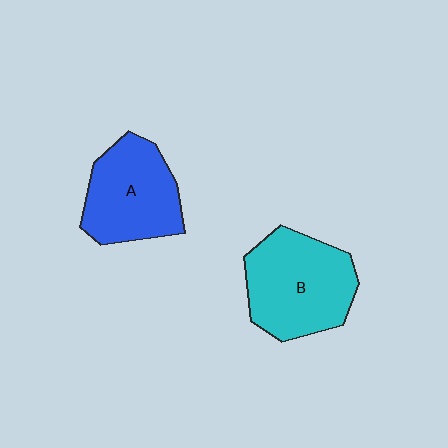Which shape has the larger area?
Shape B (cyan).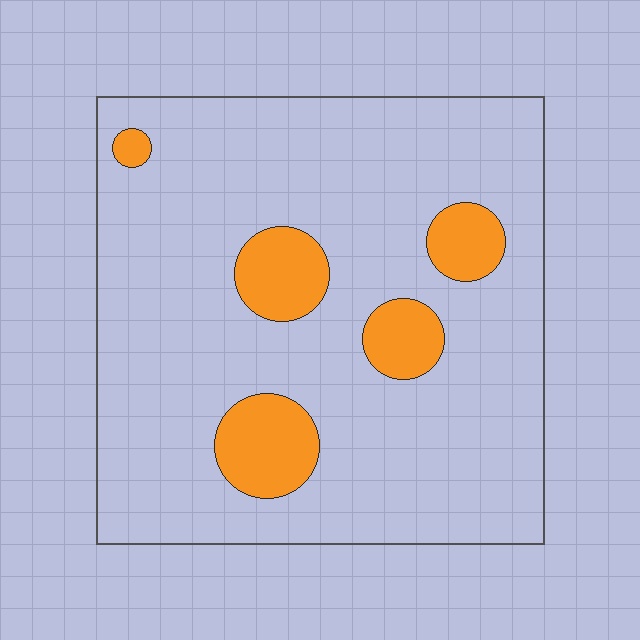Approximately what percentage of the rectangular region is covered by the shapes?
Approximately 15%.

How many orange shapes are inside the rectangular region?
5.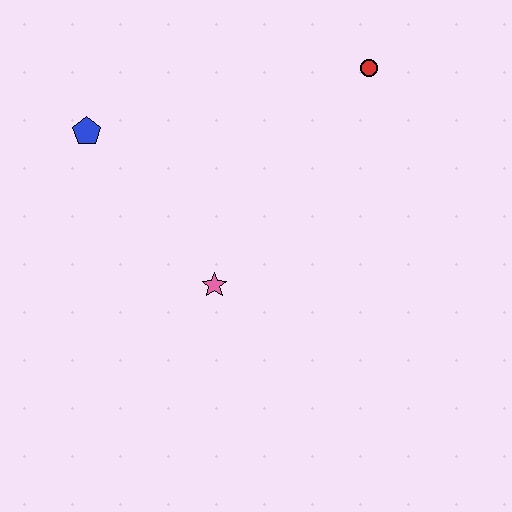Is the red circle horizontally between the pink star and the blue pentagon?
No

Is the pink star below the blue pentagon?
Yes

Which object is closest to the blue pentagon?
The pink star is closest to the blue pentagon.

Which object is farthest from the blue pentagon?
The red circle is farthest from the blue pentagon.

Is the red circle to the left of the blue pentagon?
No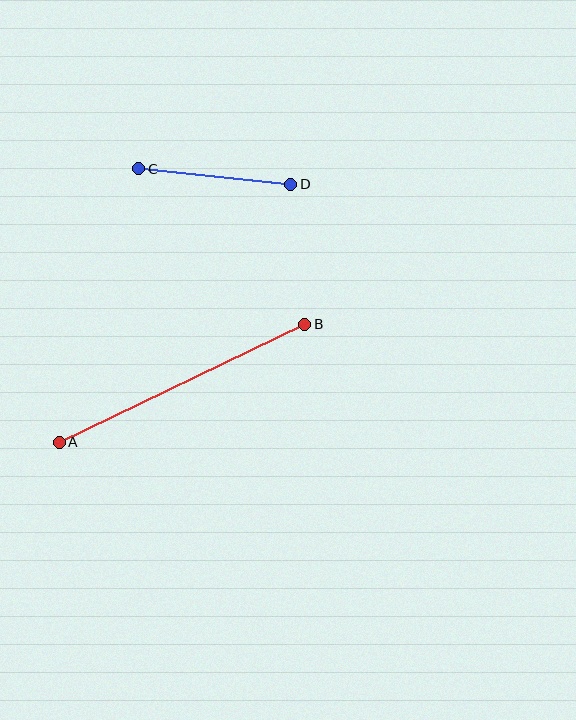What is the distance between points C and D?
The distance is approximately 153 pixels.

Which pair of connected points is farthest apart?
Points A and B are farthest apart.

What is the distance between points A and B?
The distance is approximately 272 pixels.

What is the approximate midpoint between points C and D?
The midpoint is at approximately (215, 176) pixels.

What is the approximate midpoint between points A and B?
The midpoint is at approximately (182, 383) pixels.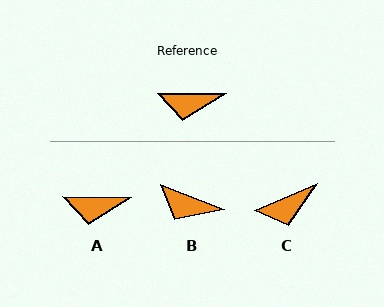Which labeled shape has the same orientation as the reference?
A.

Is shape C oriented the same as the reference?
No, it is off by about 24 degrees.